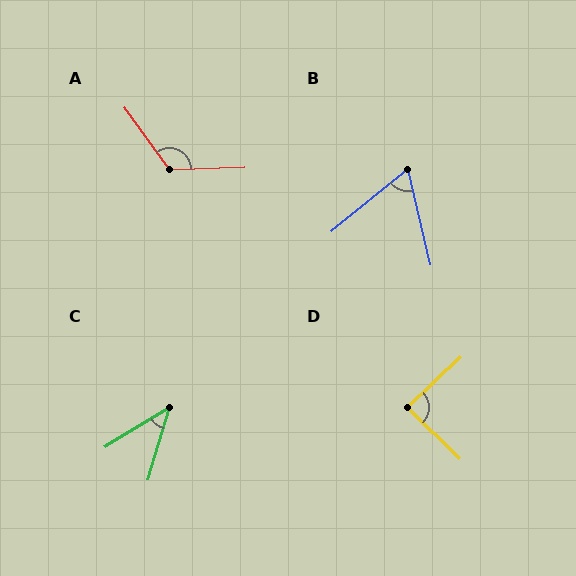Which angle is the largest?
A, at approximately 124 degrees.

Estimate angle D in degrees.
Approximately 88 degrees.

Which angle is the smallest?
C, at approximately 43 degrees.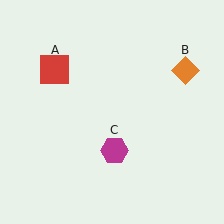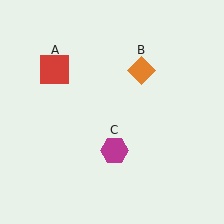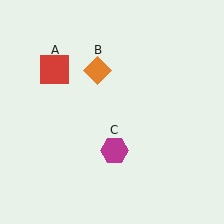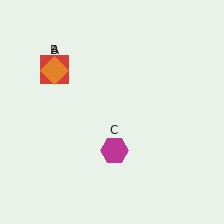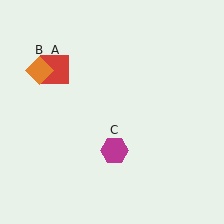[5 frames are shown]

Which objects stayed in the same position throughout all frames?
Red square (object A) and magenta hexagon (object C) remained stationary.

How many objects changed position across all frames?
1 object changed position: orange diamond (object B).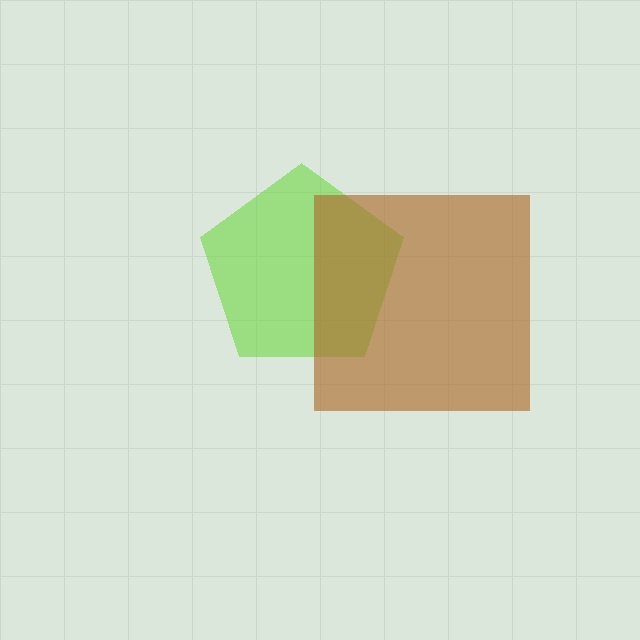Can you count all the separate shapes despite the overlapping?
Yes, there are 2 separate shapes.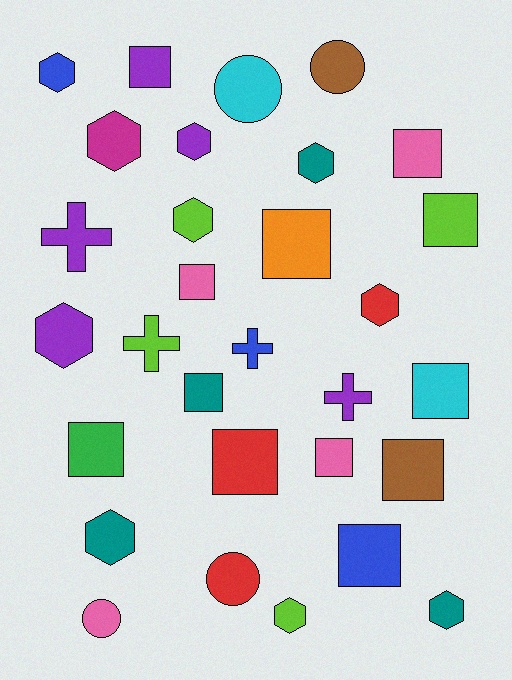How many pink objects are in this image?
There are 4 pink objects.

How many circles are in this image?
There are 4 circles.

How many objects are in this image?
There are 30 objects.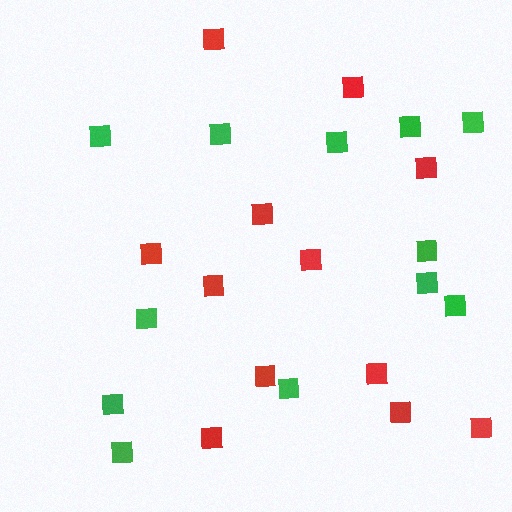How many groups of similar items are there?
There are 2 groups: one group of red squares (12) and one group of green squares (12).